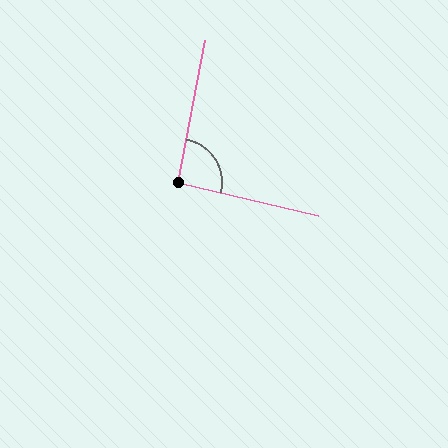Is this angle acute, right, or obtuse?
It is approximately a right angle.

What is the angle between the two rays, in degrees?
Approximately 93 degrees.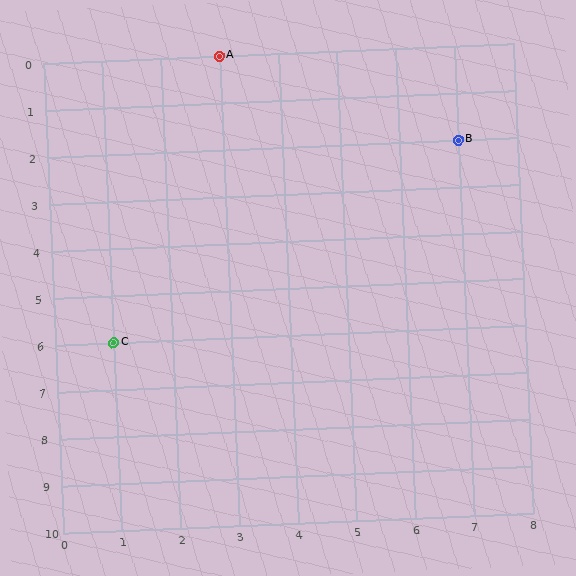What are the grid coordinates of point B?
Point B is at grid coordinates (7, 2).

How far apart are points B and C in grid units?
Points B and C are 6 columns and 4 rows apart (about 7.2 grid units diagonally).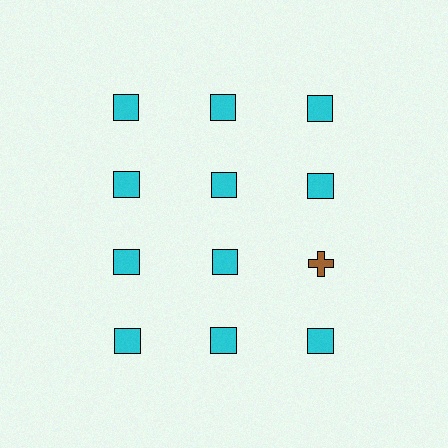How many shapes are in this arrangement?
There are 12 shapes arranged in a grid pattern.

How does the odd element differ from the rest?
It differs in both color (brown instead of cyan) and shape (cross instead of square).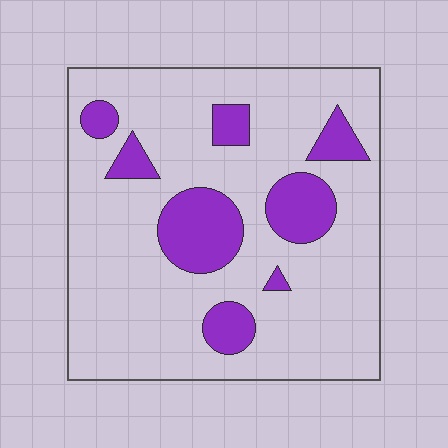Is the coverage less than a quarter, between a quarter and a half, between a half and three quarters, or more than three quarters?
Less than a quarter.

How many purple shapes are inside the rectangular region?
8.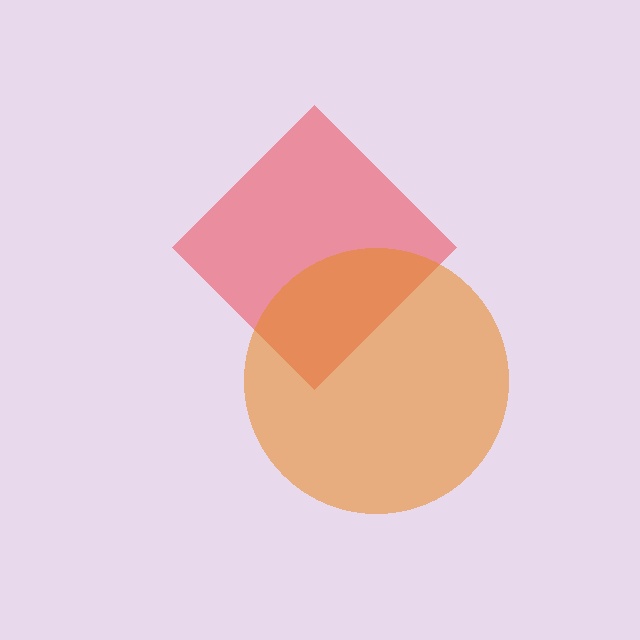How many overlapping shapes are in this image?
There are 2 overlapping shapes in the image.